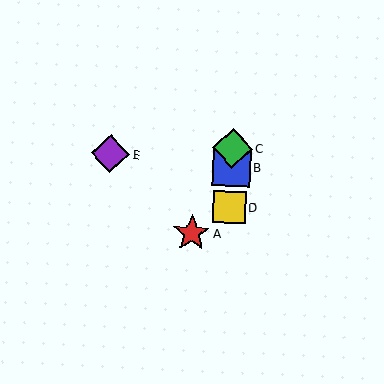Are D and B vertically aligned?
Yes, both are at x≈229.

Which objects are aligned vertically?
Objects B, C, D are aligned vertically.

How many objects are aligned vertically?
3 objects (B, C, D) are aligned vertically.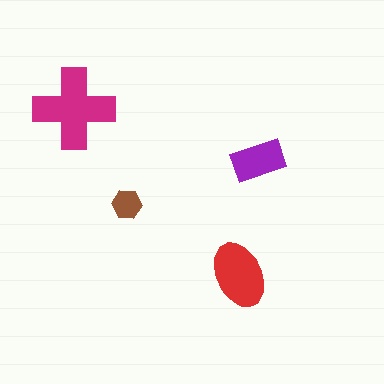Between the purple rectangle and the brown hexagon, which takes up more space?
The purple rectangle.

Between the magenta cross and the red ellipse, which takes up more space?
The magenta cross.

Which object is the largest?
The magenta cross.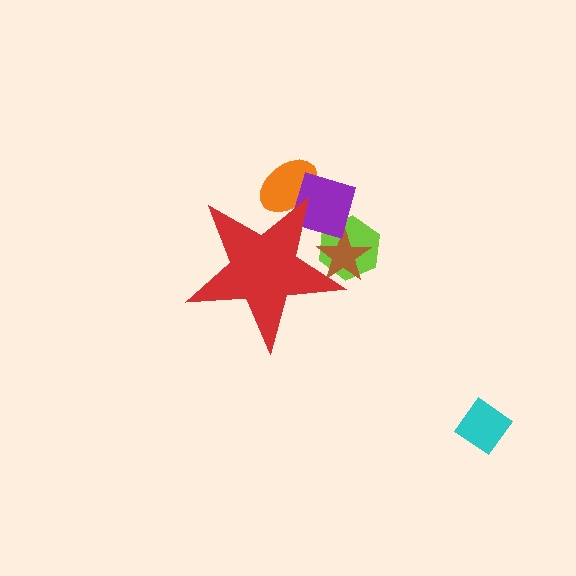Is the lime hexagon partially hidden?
Yes, the lime hexagon is partially hidden behind the red star.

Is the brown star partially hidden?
Yes, the brown star is partially hidden behind the red star.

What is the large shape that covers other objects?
A red star.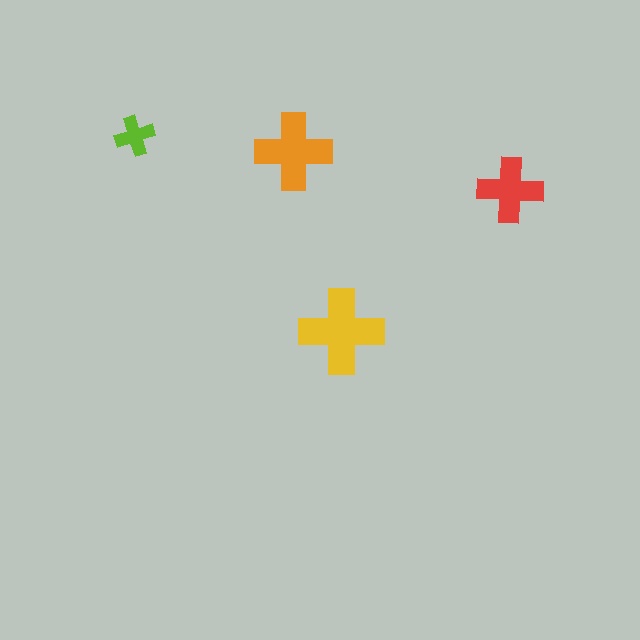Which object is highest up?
The lime cross is topmost.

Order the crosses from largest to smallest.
the yellow one, the orange one, the red one, the lime one.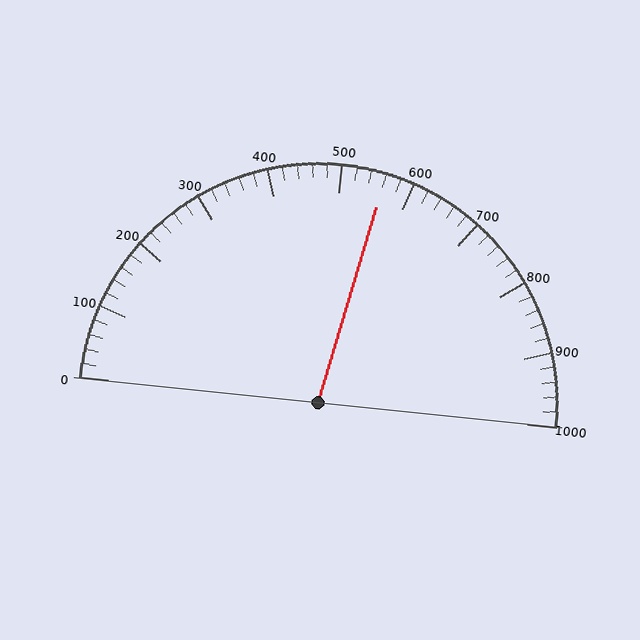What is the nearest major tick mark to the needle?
The nearest major tick mark is 600.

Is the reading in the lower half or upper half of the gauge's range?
The reading is in the upper half of the range (0 to 1000).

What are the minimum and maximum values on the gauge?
The gauge ranges from 0 to 1000.